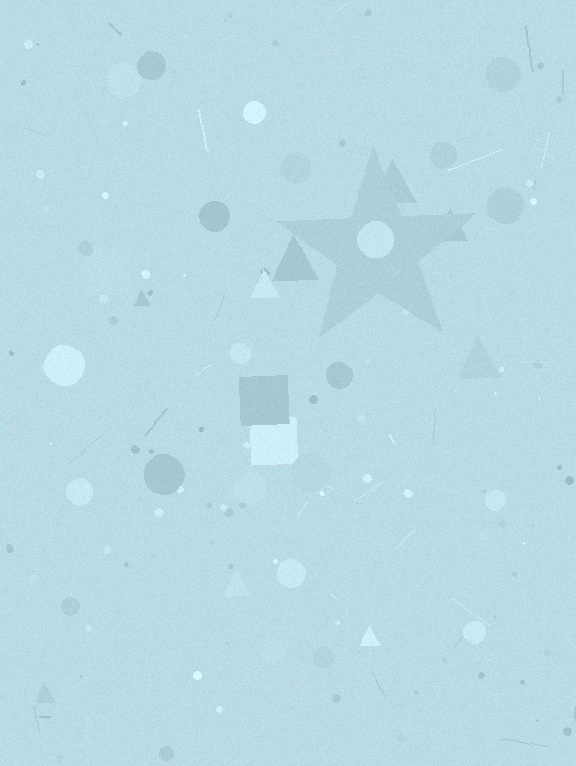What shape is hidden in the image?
A star is hidden in the image.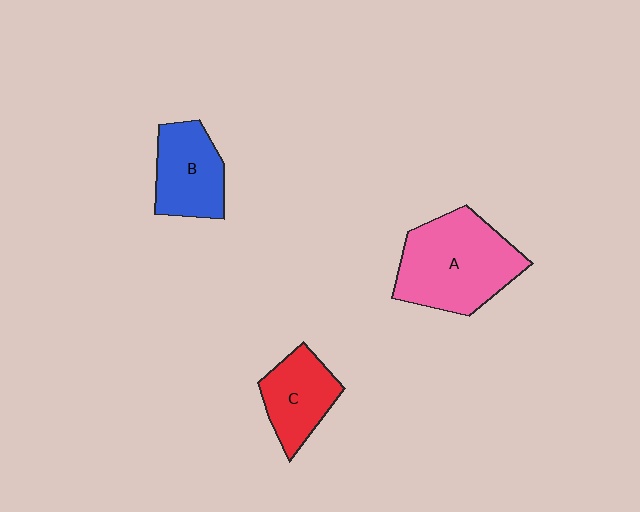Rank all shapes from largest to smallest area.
From largest to smallest: A (pink), B (blue), C (red).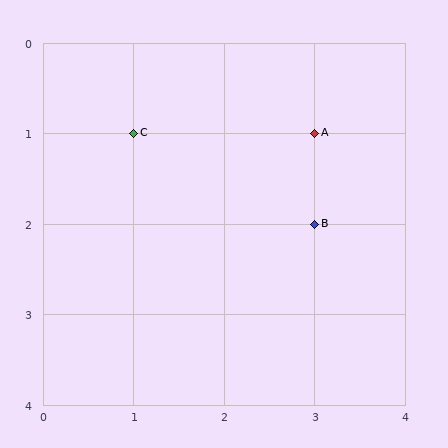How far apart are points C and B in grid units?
Points C and B are 2 columns and 1 row apart (about 2.2 grid units diagonally).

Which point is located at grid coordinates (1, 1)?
Point C is at (1, 1).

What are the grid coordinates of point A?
Point A is at grid coordinates (3, 1).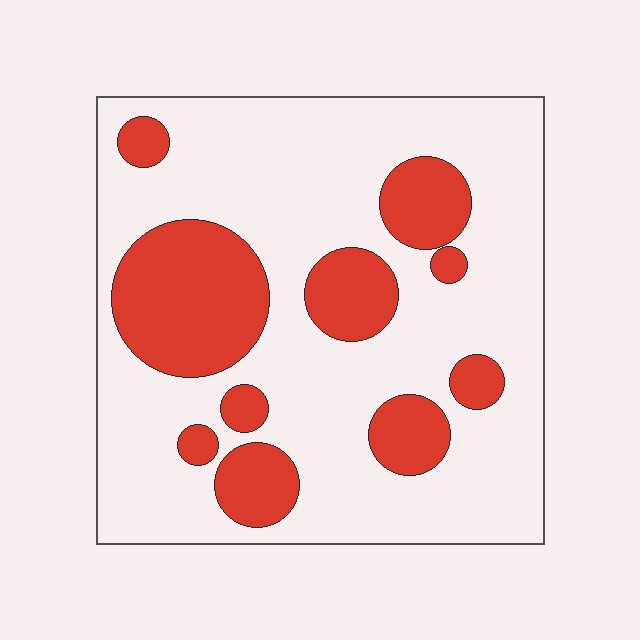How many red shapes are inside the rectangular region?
10.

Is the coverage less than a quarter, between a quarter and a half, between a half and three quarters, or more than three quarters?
Between a quarter and a half.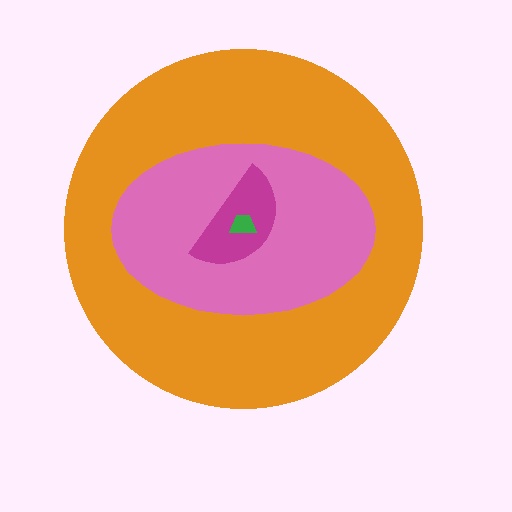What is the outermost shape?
The orange circle.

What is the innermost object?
The green trapezoid.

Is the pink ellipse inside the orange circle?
Yes.